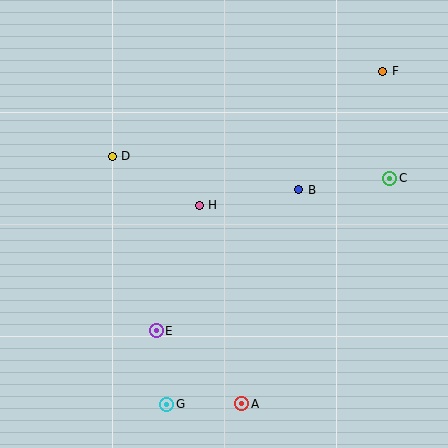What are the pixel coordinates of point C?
Point C is at (390, 178).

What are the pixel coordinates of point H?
Point H is at (199, 205).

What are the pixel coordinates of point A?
Point A is at (242, 404).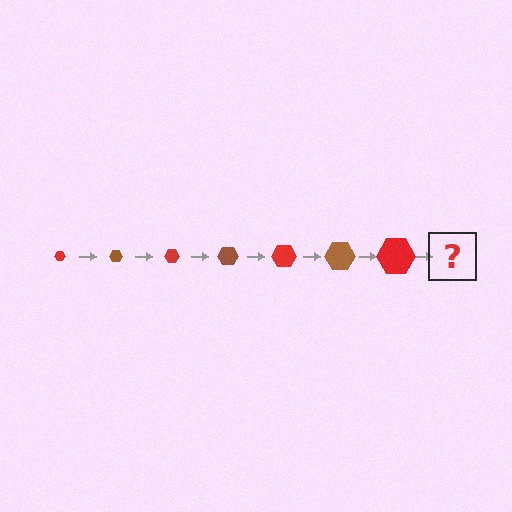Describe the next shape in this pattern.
It should be a brown hexagon, larger than the previous one.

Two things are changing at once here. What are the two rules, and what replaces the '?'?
The two rules are that the hexagon grows larger each step and the color cycles through red and brown. The '?' should be a brown hexagon, larger than the previous one.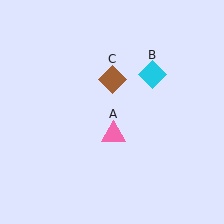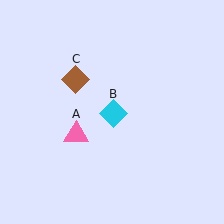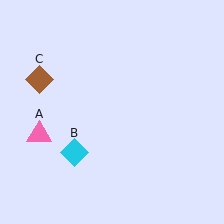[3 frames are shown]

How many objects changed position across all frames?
3 objects changed position: pink triangle (object A), cyan diamond (object B), brown diamond (object C).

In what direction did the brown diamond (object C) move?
The brown diamond (object C) moved left.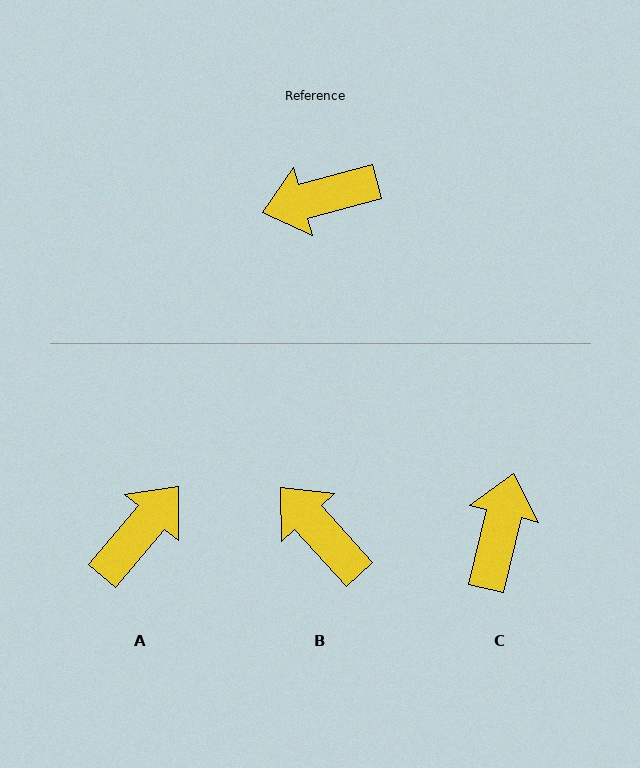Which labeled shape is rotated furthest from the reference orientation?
A, about 146 degrees away.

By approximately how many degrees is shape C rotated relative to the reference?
Approximately 119 degrees clockwise.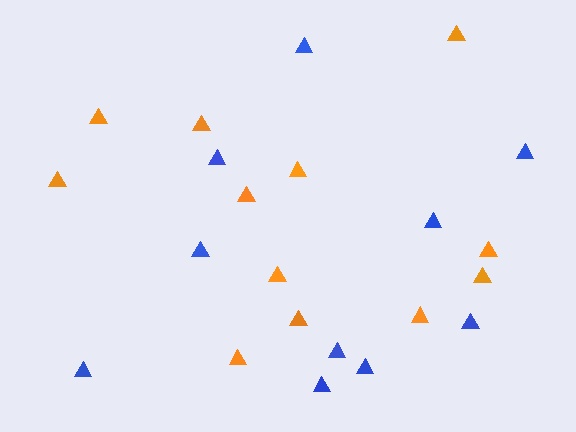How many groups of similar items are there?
There are 2 groups: one group of blue triangles (10) and one group of orange triangles (12).